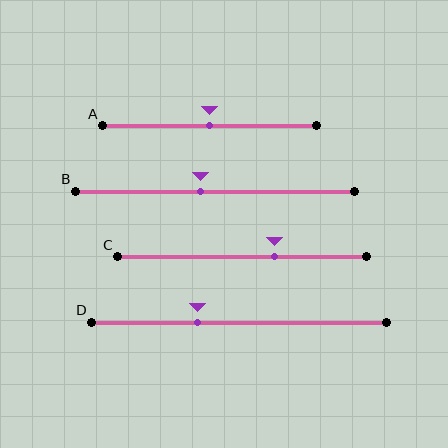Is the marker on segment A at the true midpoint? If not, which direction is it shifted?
Yes, the marker on segment A is at the true midpoint.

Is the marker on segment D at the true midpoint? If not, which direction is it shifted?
No, the marker on segment D is shifted to the left by about 14% of the segment length.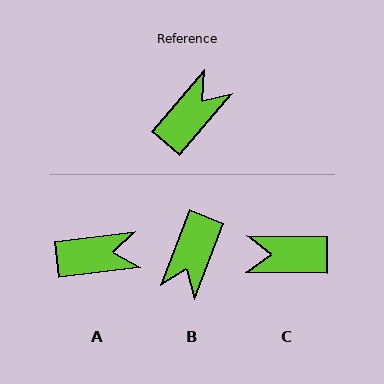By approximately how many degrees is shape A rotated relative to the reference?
Approximately 42 degrees clockwise.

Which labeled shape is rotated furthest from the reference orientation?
B, about 160 degrees away.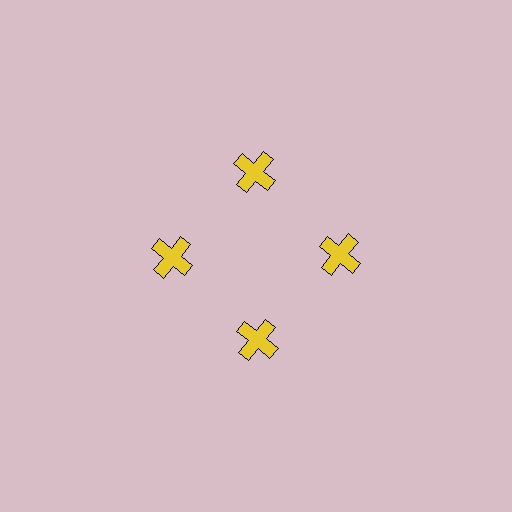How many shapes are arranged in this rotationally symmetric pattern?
There are 4 shapes, arranged in 4 groups of 1.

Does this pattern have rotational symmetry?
Yes, this pattern has 4-fold rotational symmetry. It looks the same after rotating 90 degrees around the center.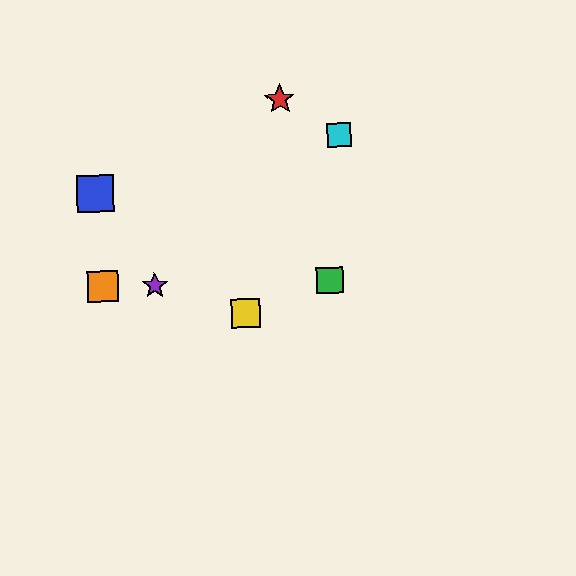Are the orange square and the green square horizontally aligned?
Yes, both are at y≈287.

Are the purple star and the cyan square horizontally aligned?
No, the purple star is at y≈285 and the cyan square is at y≈135.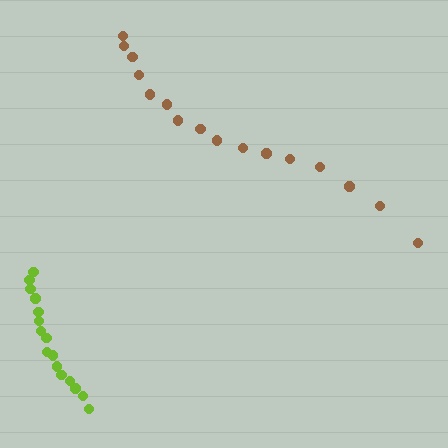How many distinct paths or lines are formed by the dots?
There are 2 distinct paths.